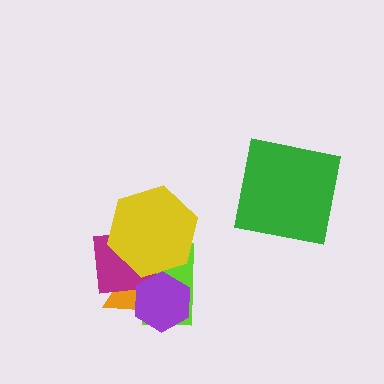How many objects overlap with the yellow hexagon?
3 objects overlap with the yellow hexagon.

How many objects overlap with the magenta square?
3 objects overlap with the magenta square.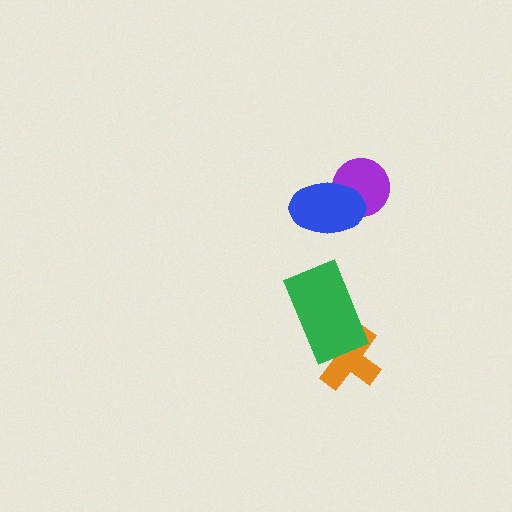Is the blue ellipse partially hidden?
No, no other shape covers it.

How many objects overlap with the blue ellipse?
1 object overlaps with the blue ellipse.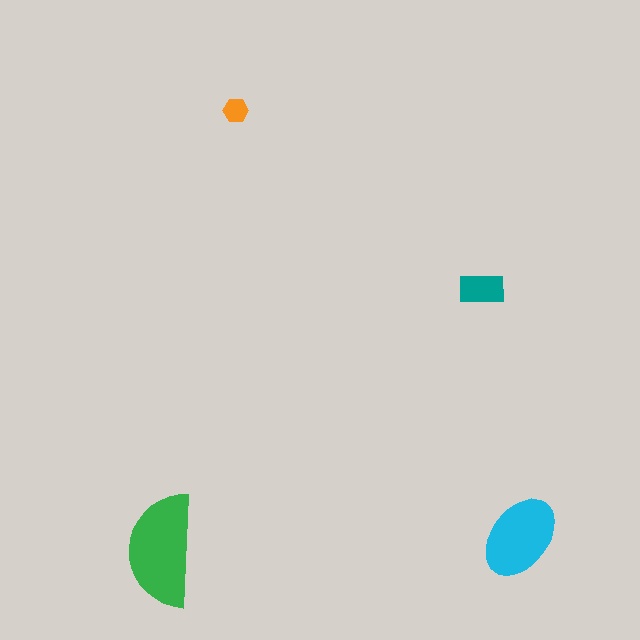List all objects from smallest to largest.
The orange hexagon, the teal rectangle, the cyan ellipse, the green semicircle.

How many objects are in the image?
There are 4 objects in the image.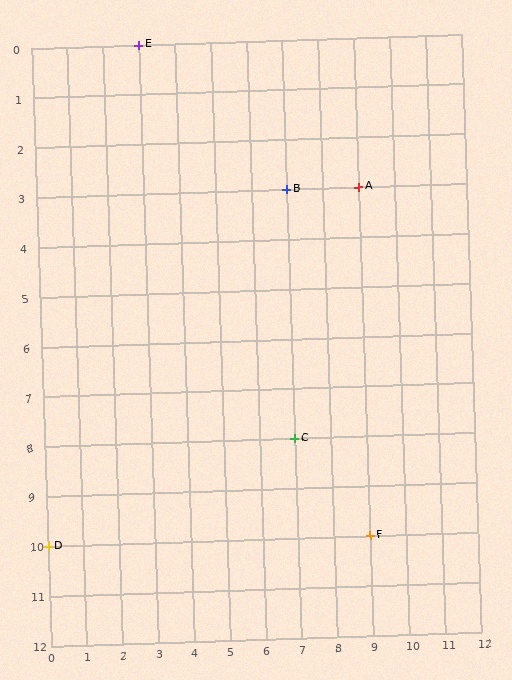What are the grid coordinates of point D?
Point D is at grid coordinates (0, 10).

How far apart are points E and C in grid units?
Points E and C are 4 columns and 8 rows apart (about 8.9 grid units diagonally).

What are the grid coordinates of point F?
Point F is at grid coordinates (9, 10).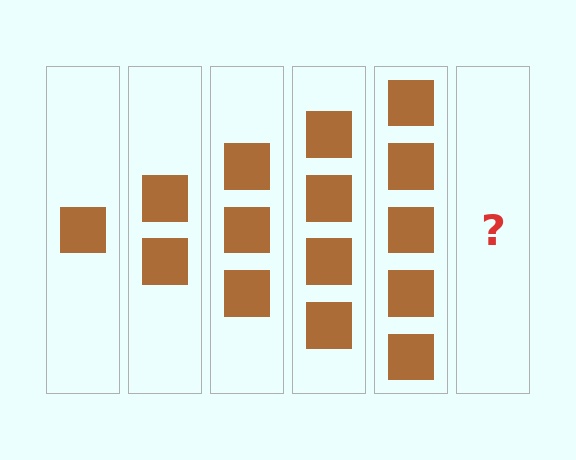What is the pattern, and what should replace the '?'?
The pattern is that each step adds one more square. The '?' should be 6 squares.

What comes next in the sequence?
The next element should be 6 squares.